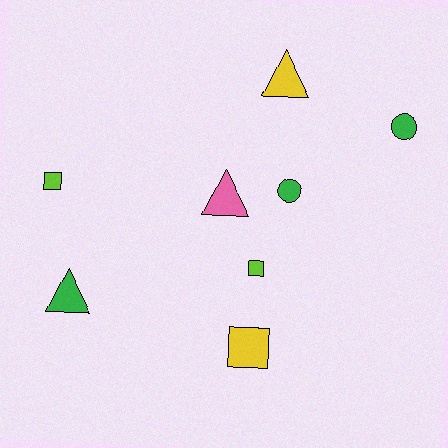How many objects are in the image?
There are 8 objects.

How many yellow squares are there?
There is 1 yellow square.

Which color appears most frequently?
Green, with 3 objects.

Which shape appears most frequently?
Triangle, with 3 objects.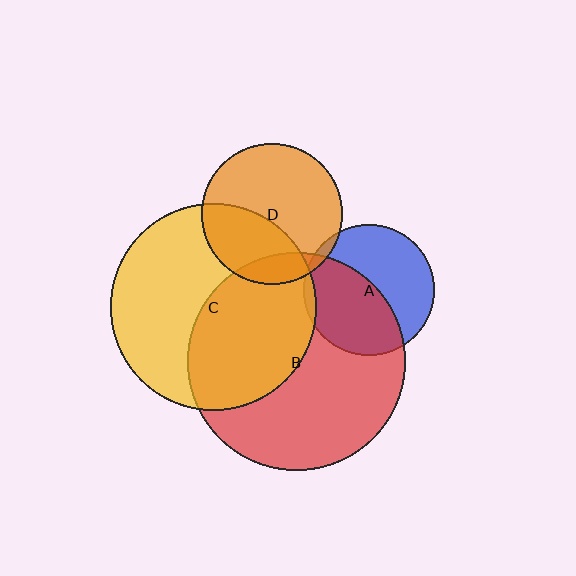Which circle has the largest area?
Circle B (red).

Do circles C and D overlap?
Yes.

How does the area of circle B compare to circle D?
Approximately 2.4 times.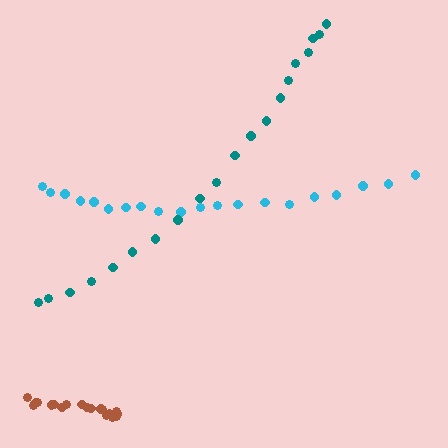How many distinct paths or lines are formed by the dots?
There are 3 distinct paths.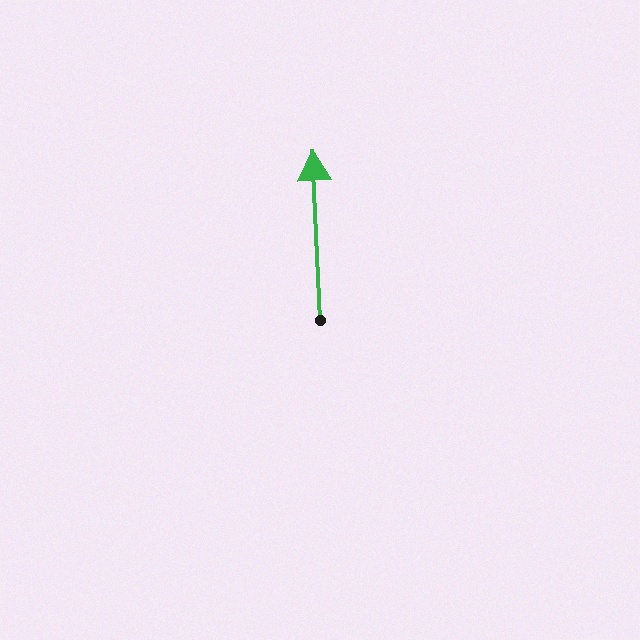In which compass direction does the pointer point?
North.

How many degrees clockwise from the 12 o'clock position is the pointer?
Approximately 358 degrees.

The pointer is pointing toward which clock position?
Roughly 12 o'clock.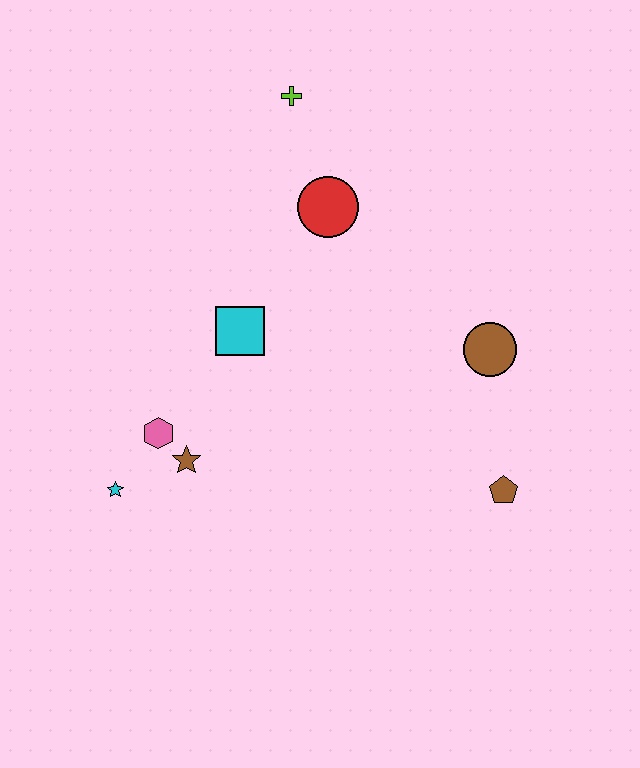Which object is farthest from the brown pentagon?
The lime cross is farthest from the brown pentagon.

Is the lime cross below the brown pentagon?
No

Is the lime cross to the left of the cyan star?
No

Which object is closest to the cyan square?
The pink hexagon is closest to the cyan square.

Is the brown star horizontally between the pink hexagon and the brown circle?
Yes